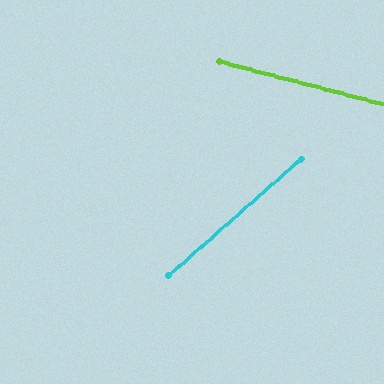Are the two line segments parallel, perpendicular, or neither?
Neither parallel nor perpendicular — they differ by about 56°.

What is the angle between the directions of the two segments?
Approximately 56 degrees.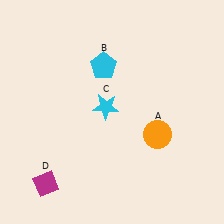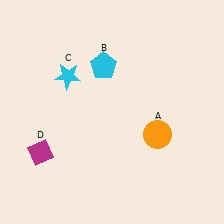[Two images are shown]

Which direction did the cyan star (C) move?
The cyan star (C) moved left.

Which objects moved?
The objects that moved are: the cyan star (C), the magenta diamond (D).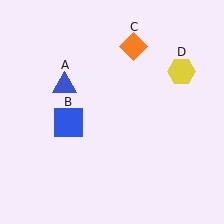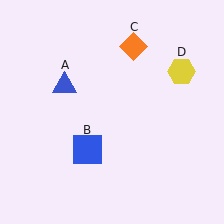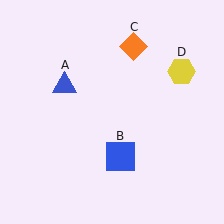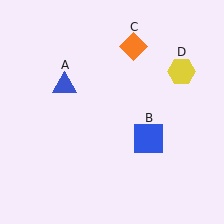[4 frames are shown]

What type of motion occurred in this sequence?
The blue square (object B) rotated counterclockwise around the center of the scene.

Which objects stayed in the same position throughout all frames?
Blue triangle (object A) and orange diamond (object C) and yellow hexagon (object D) remained stationary.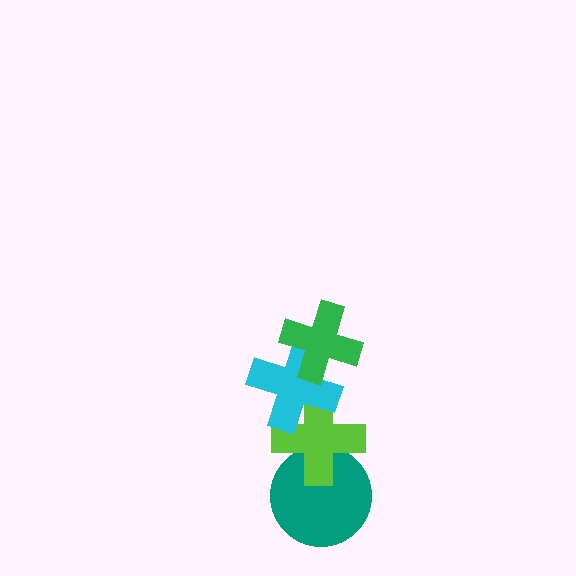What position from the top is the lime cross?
The lime cross is 3rd from the top.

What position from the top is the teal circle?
The teal circle is 4th from the top.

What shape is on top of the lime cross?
The cyan cross is on top of the lime cross.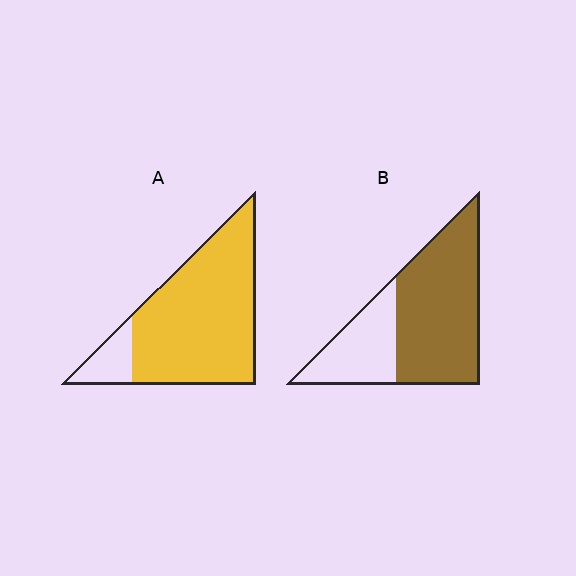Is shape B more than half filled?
Yes.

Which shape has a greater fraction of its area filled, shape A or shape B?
Shape A.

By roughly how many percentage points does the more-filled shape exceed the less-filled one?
By roughly 20 percentage points (A over B).